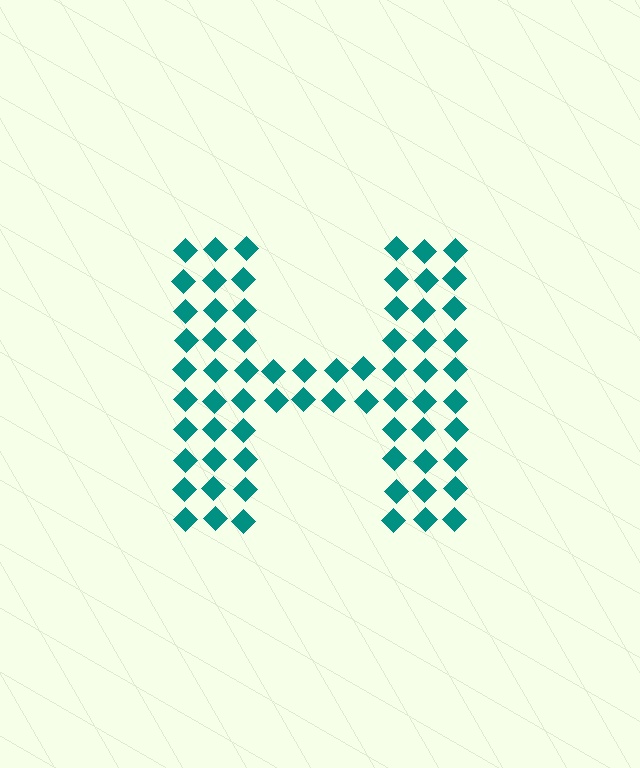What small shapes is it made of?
It is made of small diamonds.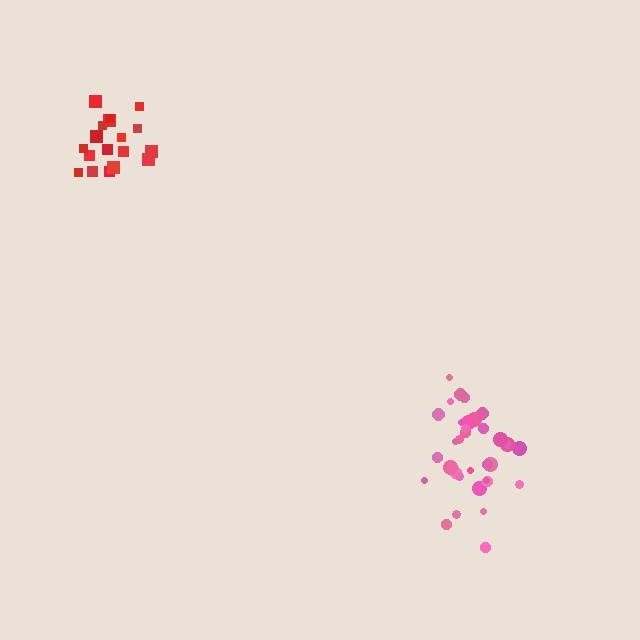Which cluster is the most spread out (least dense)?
Red.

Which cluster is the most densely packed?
Pink.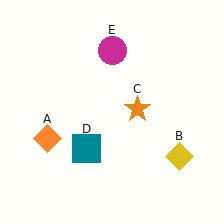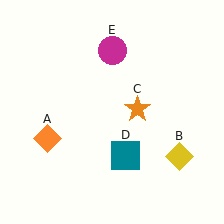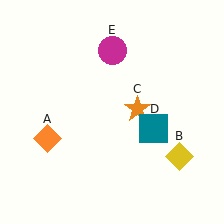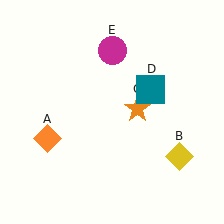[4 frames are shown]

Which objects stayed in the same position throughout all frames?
Orange diamond (object A) and yellow diamond (object B) and orange star (object C) and magenta circle (object E) remained stationary.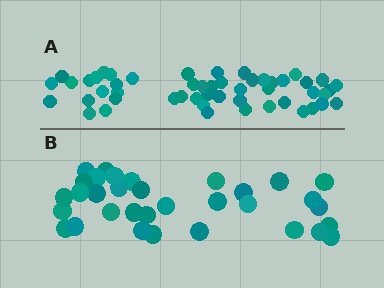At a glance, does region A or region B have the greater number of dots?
Region A (the top region) has more dots.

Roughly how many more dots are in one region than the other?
Region A has approximately 20 more dots than region B.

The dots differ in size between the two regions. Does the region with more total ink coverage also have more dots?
No. Region B has more total ink coverage because its dots are larger, but region A actually contains more individual dots. Total area can be misleading — the number of items is what matters here.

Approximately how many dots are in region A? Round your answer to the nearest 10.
About 50 dots. (The exact count is 51, which rounds to 50.)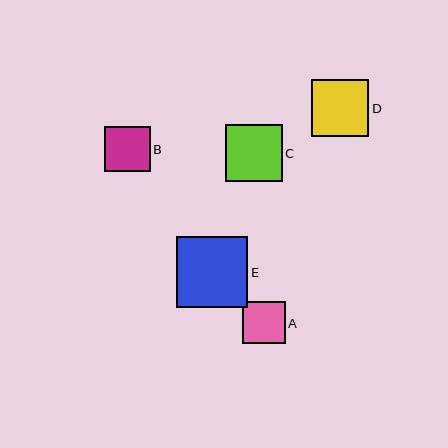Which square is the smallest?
Square A is the smallest with a size of approximately 43 pixels.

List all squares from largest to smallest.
From largest to smallest: E, D, C, B, A.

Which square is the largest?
Square E is the largest with a size of approximately 71 pixels.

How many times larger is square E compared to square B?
Square E is approximately 1.5 times the size of square B.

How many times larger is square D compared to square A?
Square D is approximately 1.3 times the size of square A.